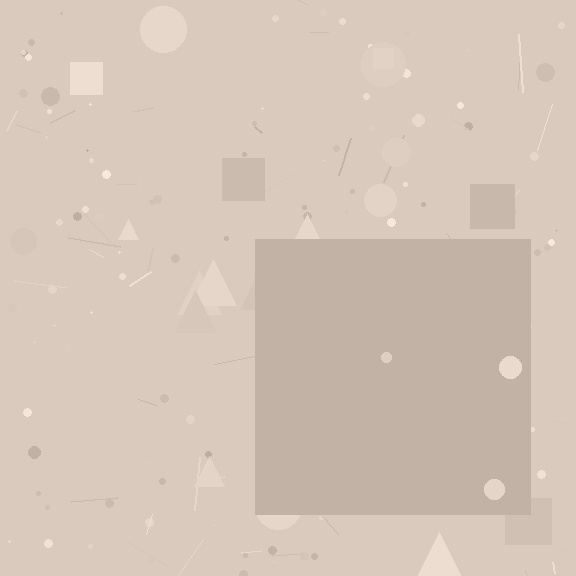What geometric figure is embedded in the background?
A square is embedded in the background.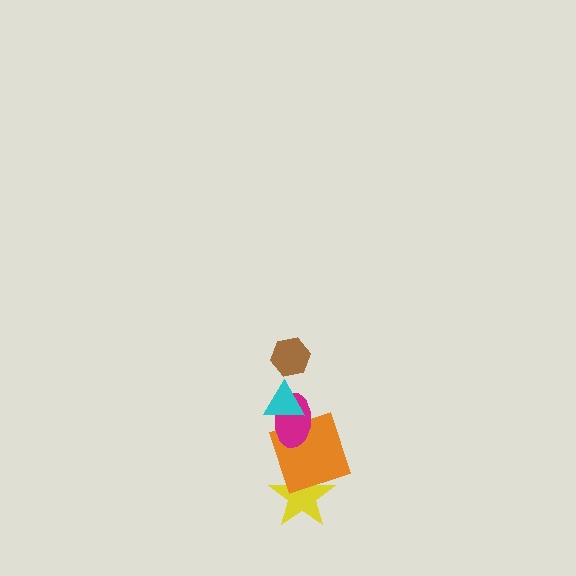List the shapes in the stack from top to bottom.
From top to bottom: the brown hexagon, the cyan triangle, the magenta ellipse, the orange square, the yellow star.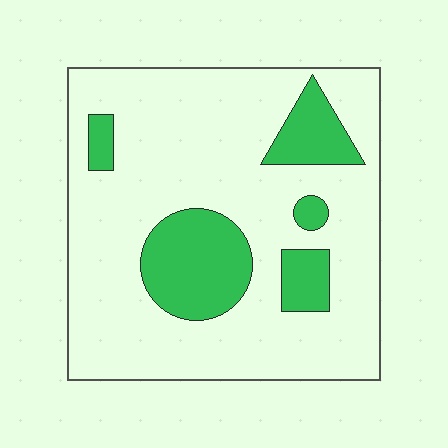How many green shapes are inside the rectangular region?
5.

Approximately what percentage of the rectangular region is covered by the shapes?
Approximately 20%.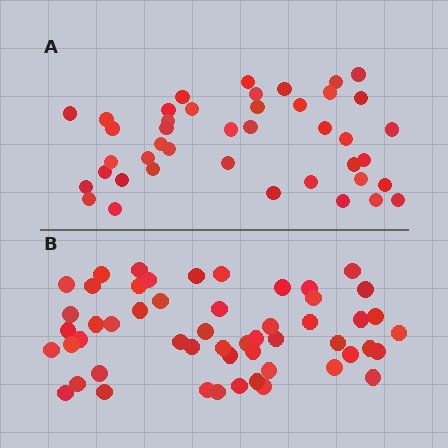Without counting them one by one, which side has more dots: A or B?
Region B (the bottom region) has more dots.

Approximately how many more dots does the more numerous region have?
Region B has roughly 12 or so more dots than region A.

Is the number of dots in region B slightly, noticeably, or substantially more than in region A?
Region B has noticeably more, but not dramatically so. The ratio is roughly 1.3 to 1.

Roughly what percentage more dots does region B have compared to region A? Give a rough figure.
About 25% more.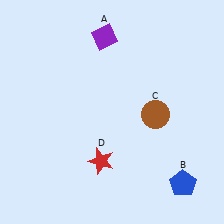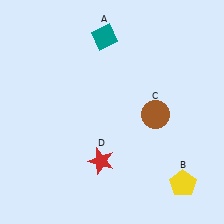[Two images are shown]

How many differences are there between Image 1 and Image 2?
There are 2 differences between the two images.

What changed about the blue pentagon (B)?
In Image 1, B is blue. In Image 2, it changed to yellow.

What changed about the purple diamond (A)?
In Image 1, A is purple. In Image 2, it changed to teal.